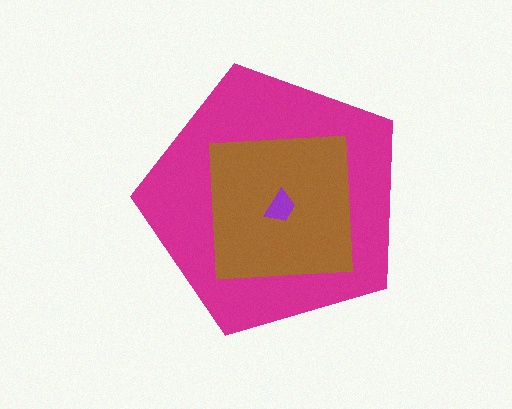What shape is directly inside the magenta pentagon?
The brown square.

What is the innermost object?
The purple trapezoid.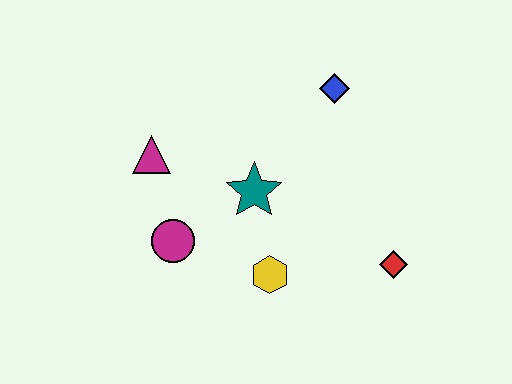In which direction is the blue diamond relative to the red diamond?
The blue diamond is above the red diamond.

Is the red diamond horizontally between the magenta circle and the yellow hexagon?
No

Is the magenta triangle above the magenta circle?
Yes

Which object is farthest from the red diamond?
The magenta triangle is farthest from the red diamond.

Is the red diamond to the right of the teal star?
Yes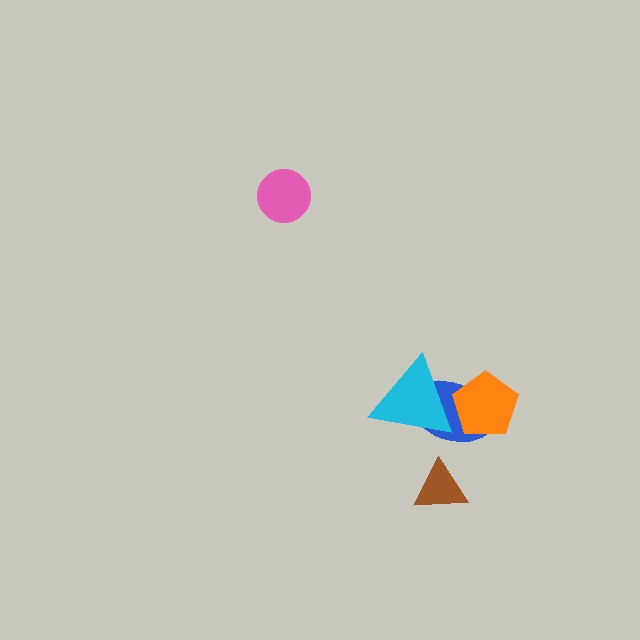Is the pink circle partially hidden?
No, no other shape covers it.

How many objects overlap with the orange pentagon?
2 objects overlap with the orange pentagon.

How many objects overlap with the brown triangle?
0 objects overlap with the brown triangle.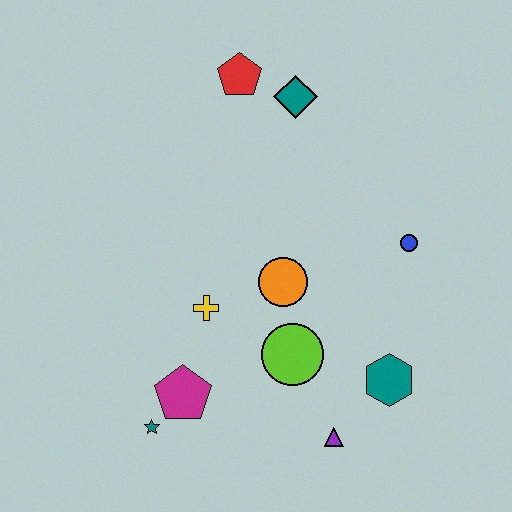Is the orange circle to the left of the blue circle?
Yes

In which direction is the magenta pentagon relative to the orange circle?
The magenta pentagon is below the orange circle.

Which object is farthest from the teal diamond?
The teal star is farthest from the teal diamond.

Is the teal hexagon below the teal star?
No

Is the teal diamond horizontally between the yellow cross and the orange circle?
No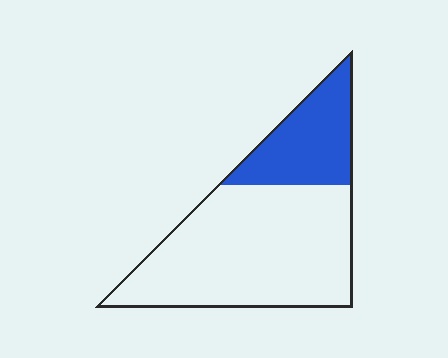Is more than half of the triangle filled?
No.